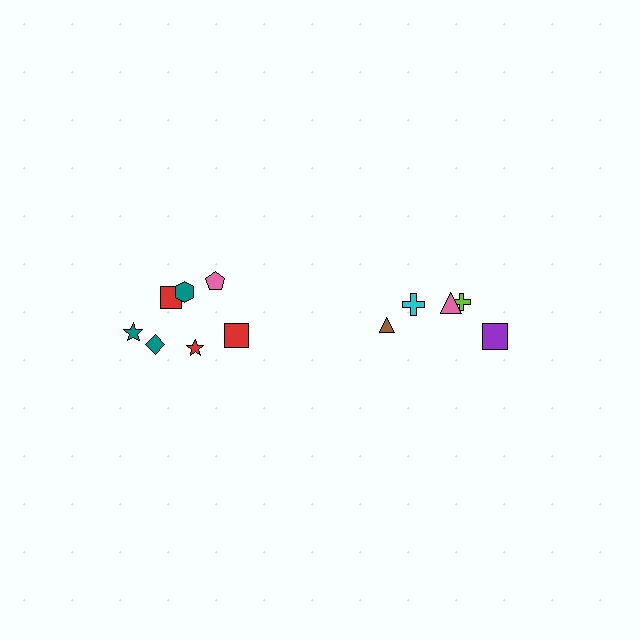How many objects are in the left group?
There are 7 objects.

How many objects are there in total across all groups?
There are 12 objects.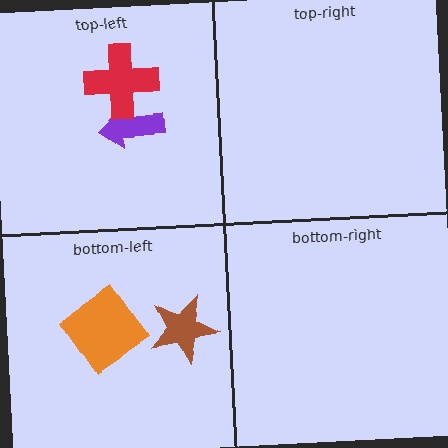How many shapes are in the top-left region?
2.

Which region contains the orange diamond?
The bottom-left region.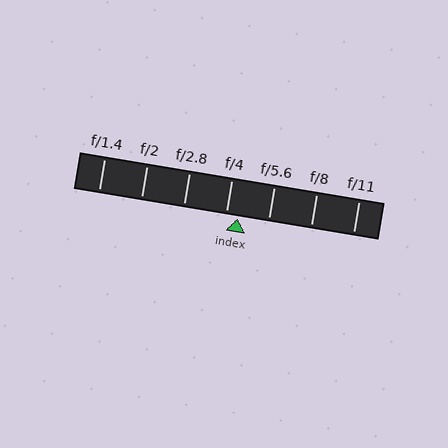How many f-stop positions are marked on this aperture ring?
There are 7 f-stop positions marked.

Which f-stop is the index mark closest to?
The index mark is closest to f/4.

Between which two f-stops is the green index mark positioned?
The index mark is between f/4 and f/5.6.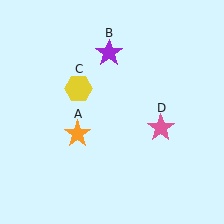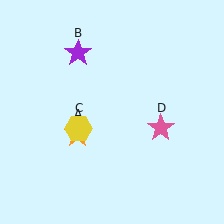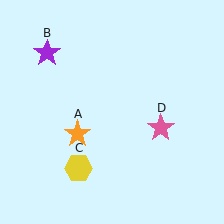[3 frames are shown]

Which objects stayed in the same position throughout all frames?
Orange star (object A) and pink star (object D) remained stationary.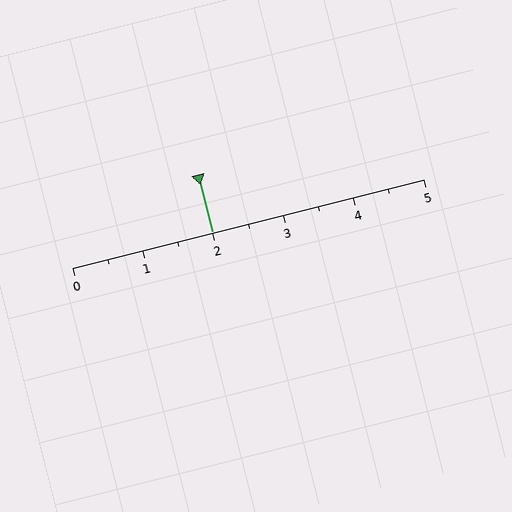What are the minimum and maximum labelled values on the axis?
The axis runs from 0 to 5.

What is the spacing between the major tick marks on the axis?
The major ticks are spaced 1 apart.